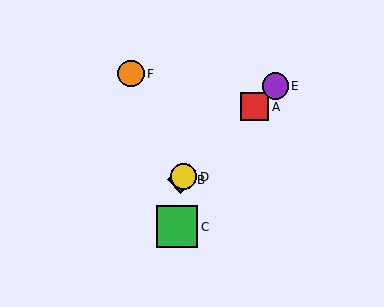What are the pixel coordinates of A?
Object A is at (255, 107).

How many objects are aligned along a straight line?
4 objects (A, B, D, E) are aligned along a straight line.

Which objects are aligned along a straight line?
Objects A, B, D, E are aligned along a straight line.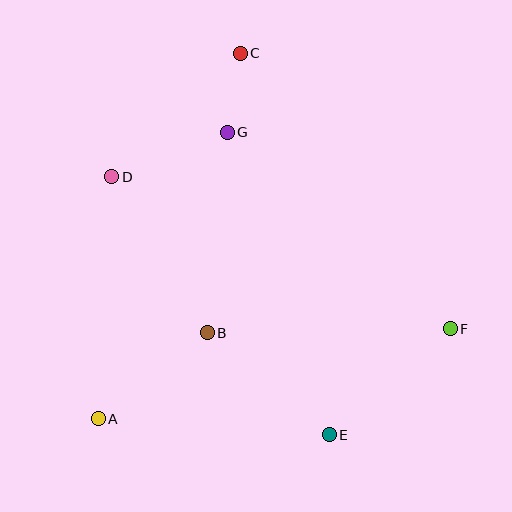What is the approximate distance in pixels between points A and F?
The distance between A and F is approximately 363 pixels.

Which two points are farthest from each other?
Points A and C are farthest from each other.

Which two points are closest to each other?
Points C and G are closest to each other.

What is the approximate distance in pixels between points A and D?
The distance between A and D is approximately 242 pixels.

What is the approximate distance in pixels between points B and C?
The distance between B and C is approximately 282 pixels.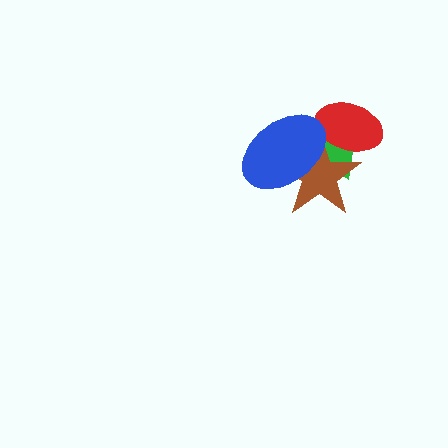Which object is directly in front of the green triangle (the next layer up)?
The brown star is directly in front of the green triangle.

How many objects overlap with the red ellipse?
3 objects overlap with the red ellipse.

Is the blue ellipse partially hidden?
No, no other shape covers it.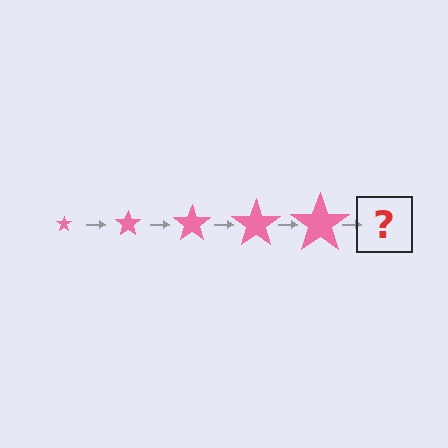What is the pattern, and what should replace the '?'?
The pattern is that the star gets progressively larger each step. The '?' should be a pink star, larger than the previous one.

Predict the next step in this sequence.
The next step is a pink star, larger than the previous one.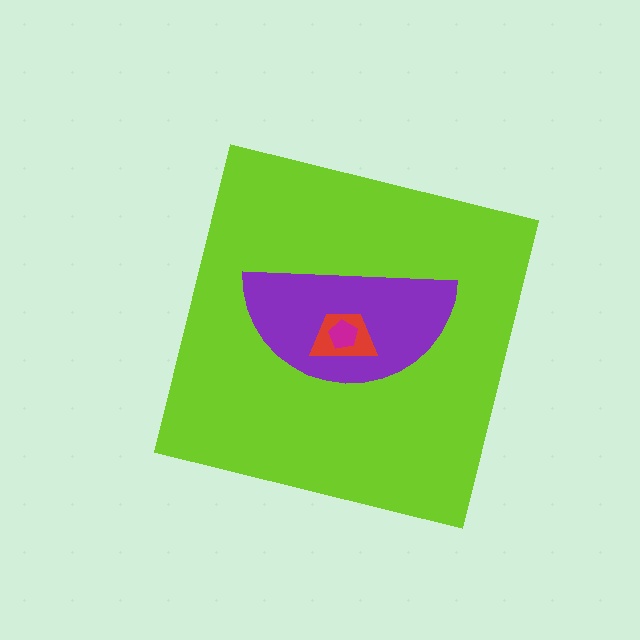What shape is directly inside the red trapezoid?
The magenta pentagon.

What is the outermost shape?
The lime square.